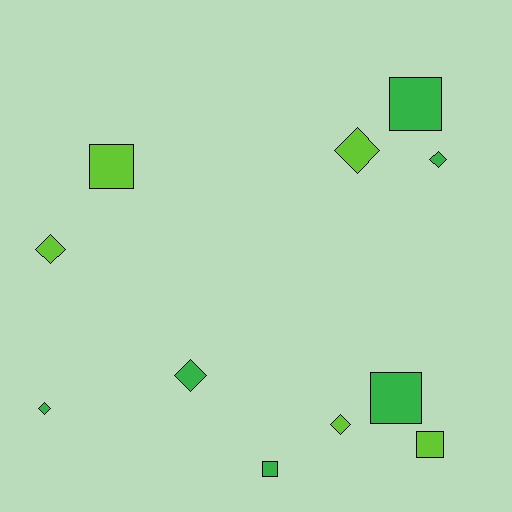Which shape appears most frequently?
Diamond, with 6 objects.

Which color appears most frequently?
Green, with 6 objects.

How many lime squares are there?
There are 2 lime squares.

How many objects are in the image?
There are 11 objects.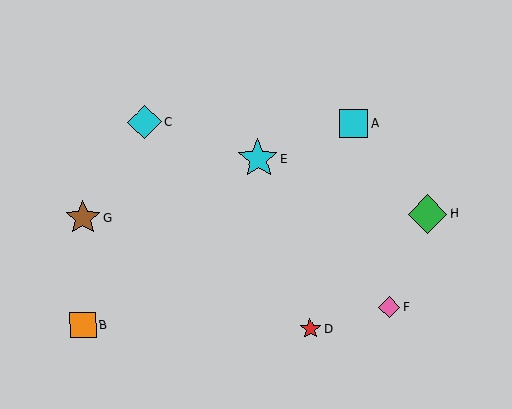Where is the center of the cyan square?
The center of the cyan square is at (354, 123).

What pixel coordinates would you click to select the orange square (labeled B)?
Click at (83, 325) to select the orange square B.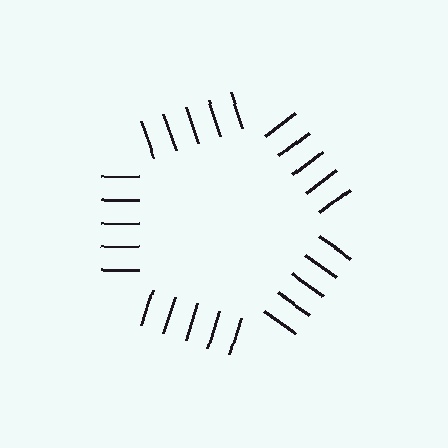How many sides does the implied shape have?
5 sides — the line-ends trace a pentagon.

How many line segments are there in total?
25 — 5 along each of the 5 edges.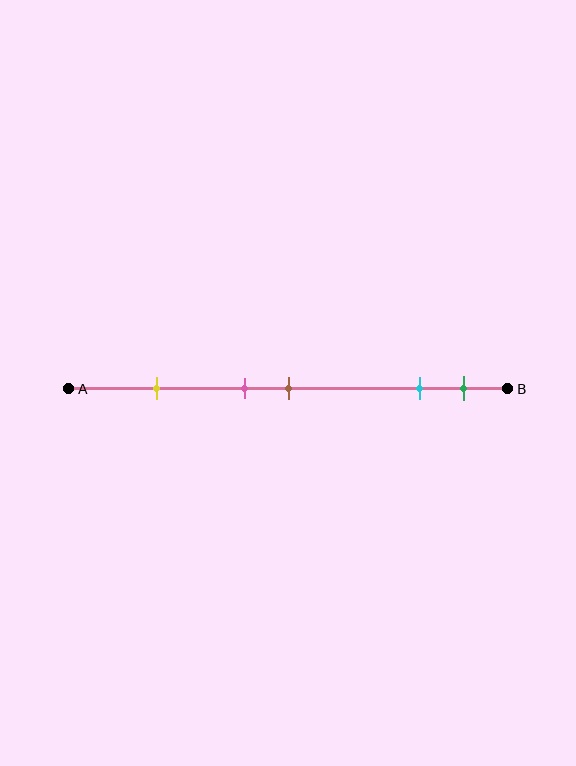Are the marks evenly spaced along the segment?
No, the marks are not evenly spaced.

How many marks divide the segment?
There are 5 marks dividing the segment.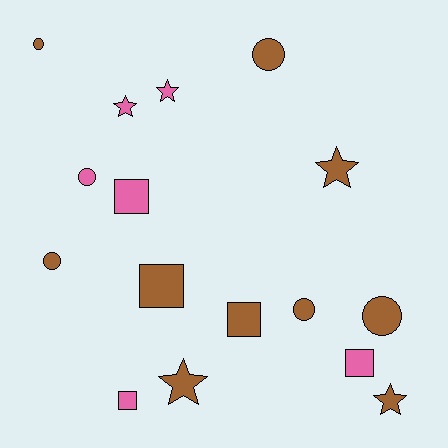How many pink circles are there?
There is 1 pink circle.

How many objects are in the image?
There are 16 objects.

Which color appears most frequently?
Brown, with 10 objects.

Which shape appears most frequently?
Circle, with 6 objects.